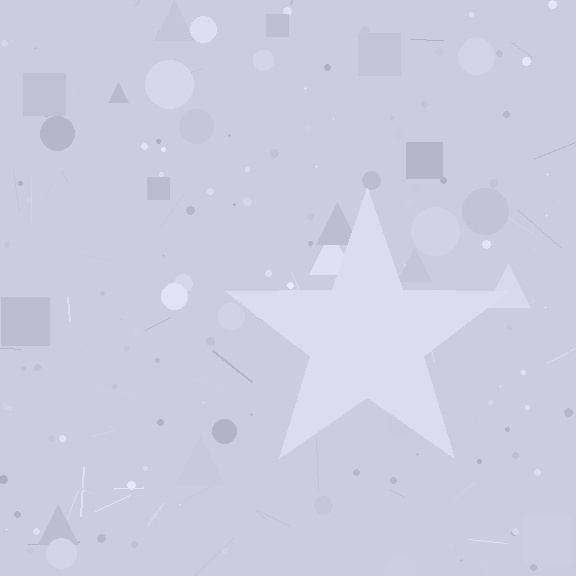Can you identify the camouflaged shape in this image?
The camouflaged shape is a star.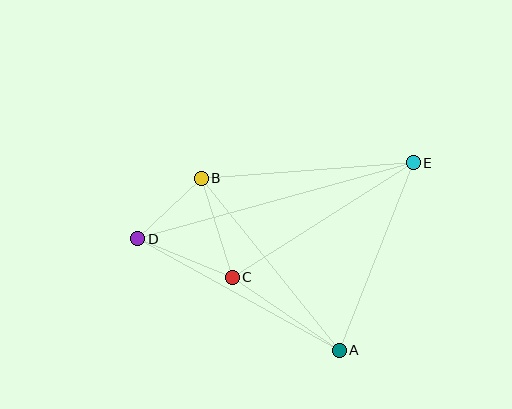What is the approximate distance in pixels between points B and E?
The distance between B and E is approximately 212 pixels.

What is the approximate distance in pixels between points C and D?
The distance between C and D is approximately 102 pixels.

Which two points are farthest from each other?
Points D and E are farthest from each other.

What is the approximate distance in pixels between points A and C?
The distance between A and C is approximately 130 pixels.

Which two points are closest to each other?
Points B and D are closest to each other.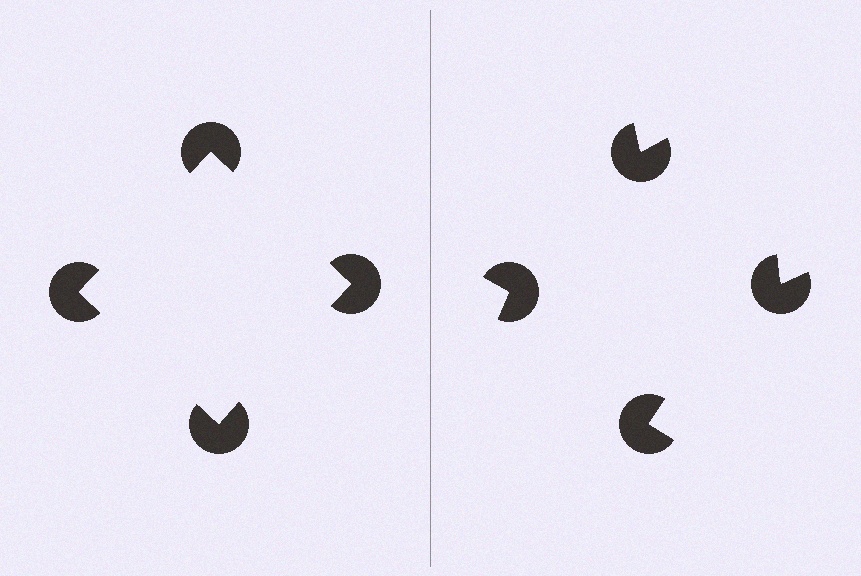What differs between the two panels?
The pac-man discs are positioned identically on both sides; only the wedge orientations differ. On the left they align to a square; on the right they are misaligned.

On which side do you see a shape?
An illusory square appears on the left side. On the right side the wedge cuts are rotated, so no coherent shape forms.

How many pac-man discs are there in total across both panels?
8 — 4 on each side.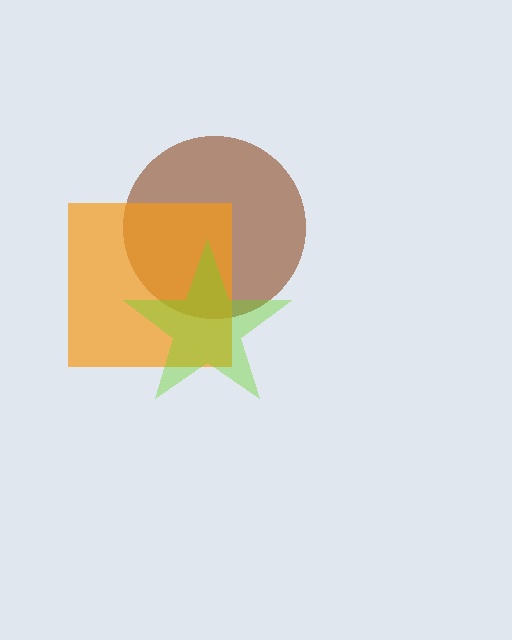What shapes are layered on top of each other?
The layered shapes are: a brown circle, an orange square, a lime star.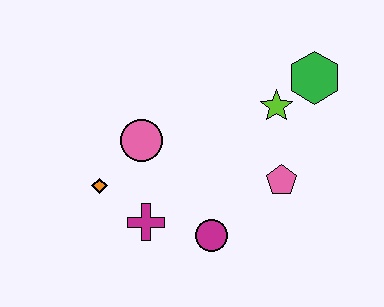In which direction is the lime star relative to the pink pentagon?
The lime star is above the pink pentagon.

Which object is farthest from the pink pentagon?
The orange diamond is farthest from the pink pentagon.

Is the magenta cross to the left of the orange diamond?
No